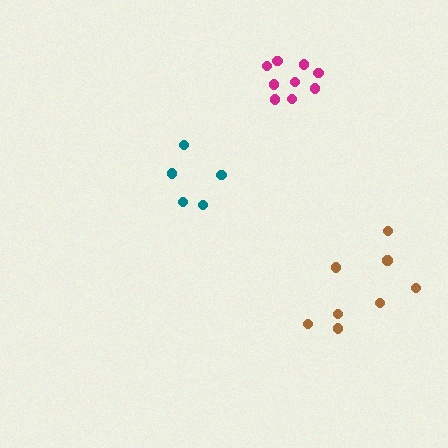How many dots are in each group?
Group 1: 5 dots, Group 2: 8 dots, Group 3: 9 dots (22 total).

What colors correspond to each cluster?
The clusters are colored: teal, brown, magenta.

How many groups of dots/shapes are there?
There are 3 groups.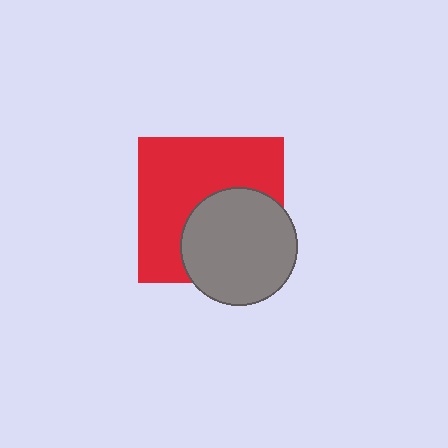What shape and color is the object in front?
The object in front is a gray circle.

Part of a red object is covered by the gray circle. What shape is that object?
It is a square.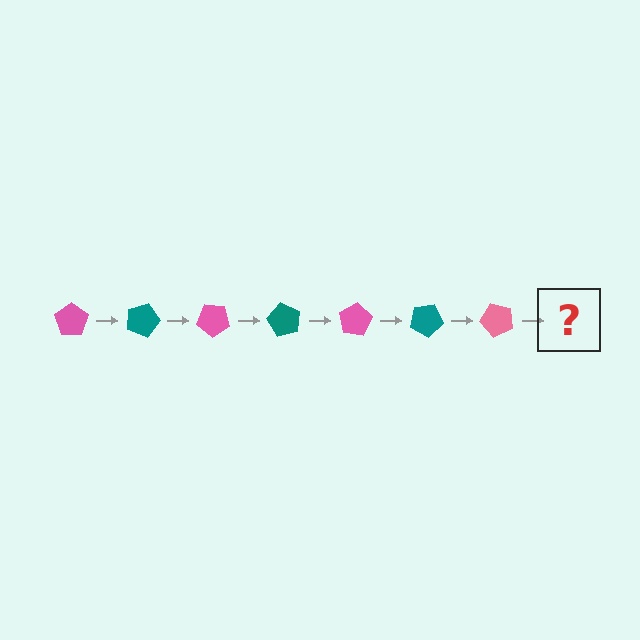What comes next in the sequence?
The next element should be a teal pentagon, rotated 140 degrees from the start.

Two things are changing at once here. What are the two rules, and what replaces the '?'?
The two rules are that it rotates 20 degrees each step and the color cycles through pink and teal. The '?' should be a teal pentagon, rotated 140 degrees from the start.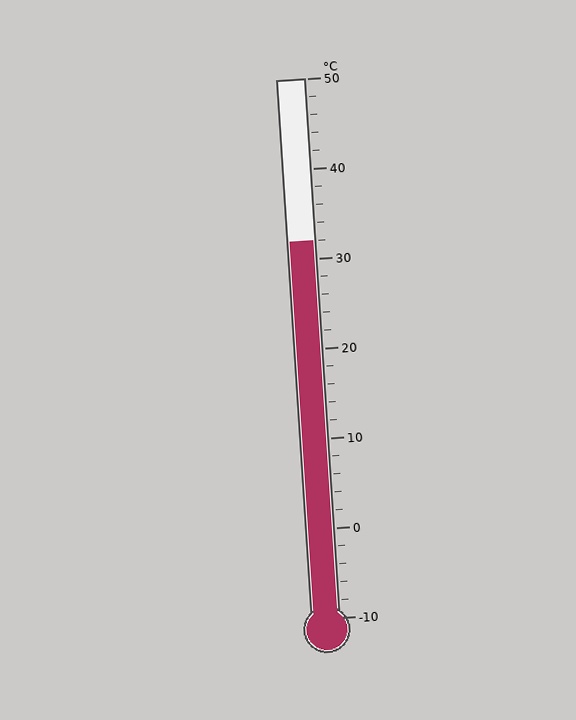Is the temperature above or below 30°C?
The temperature is above 30°C.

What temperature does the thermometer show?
The thermometer shows approximately 32°C.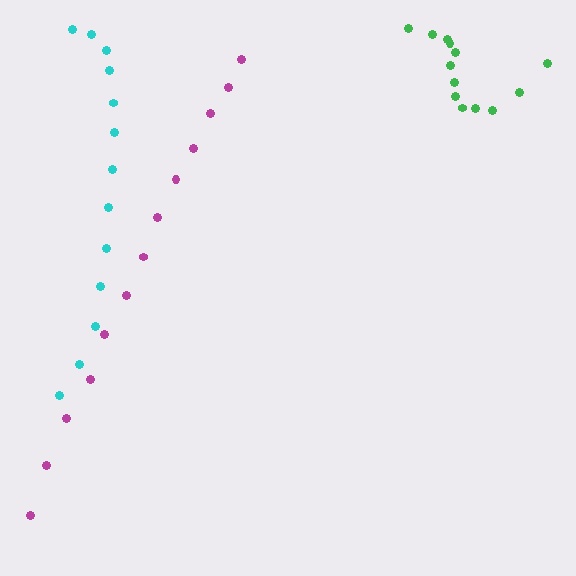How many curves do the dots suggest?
There are 3 distinct paths.